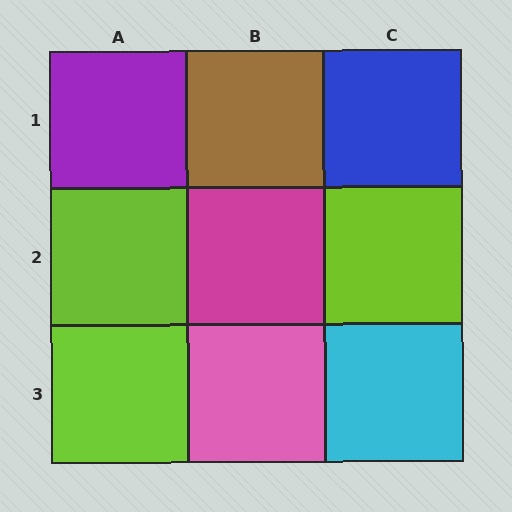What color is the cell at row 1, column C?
Blue.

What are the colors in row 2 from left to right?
Lime, magenta, lime.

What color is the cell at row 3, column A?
Lime.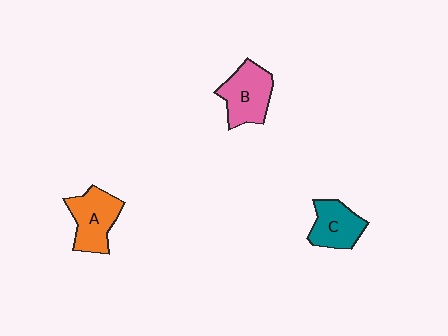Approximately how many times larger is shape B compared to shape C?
Approximately 1.2 times.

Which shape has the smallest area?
Shape C (teal).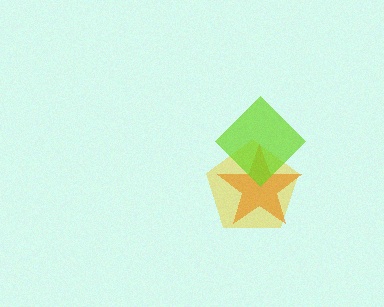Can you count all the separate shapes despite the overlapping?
Yes, there are 3 separate shapes.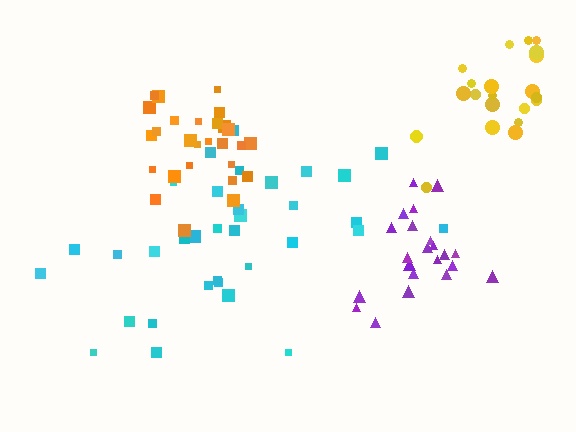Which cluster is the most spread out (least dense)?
Yellow.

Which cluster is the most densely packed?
Orange.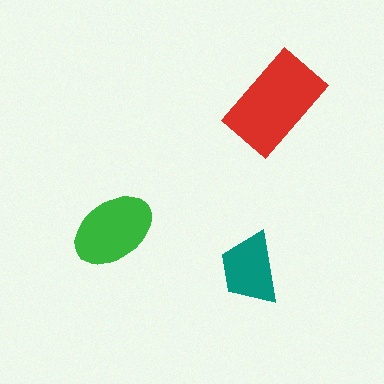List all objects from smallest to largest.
The teal trapezoid, the green ellipse, the red rectangle.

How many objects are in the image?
There are 3 objects in the image.